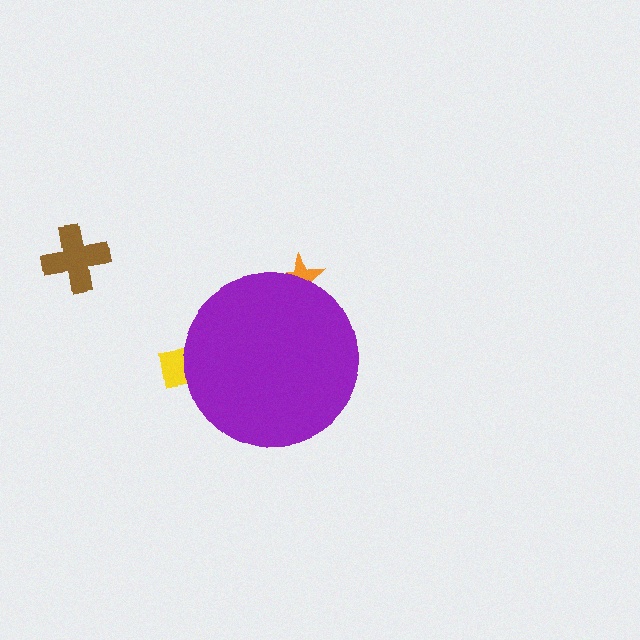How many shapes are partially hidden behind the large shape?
2 shapes are partially hidden.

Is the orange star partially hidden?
Yes, the orange star is partially hidden behind the purple circle.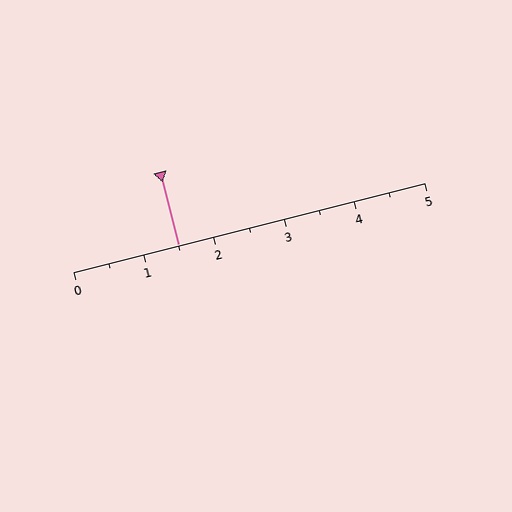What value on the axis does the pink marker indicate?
The marker indicates approximately 1.5.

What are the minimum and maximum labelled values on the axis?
The axis runs from 0 to 5.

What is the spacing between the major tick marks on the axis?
The major ticks are spaced 1 apart.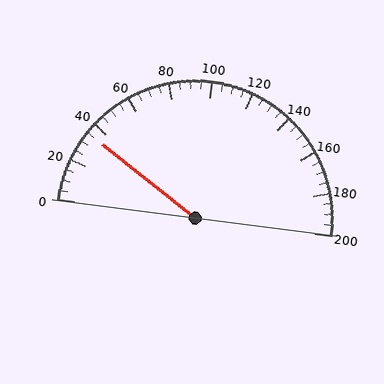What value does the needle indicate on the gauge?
The needle indicates approximately 35.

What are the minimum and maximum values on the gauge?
The gauge ranges from 0 to 200.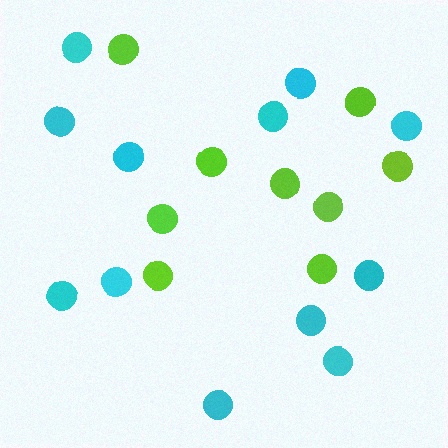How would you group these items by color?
There are 2 groups: one group of cyan circles (12) and one group of lime circles (9).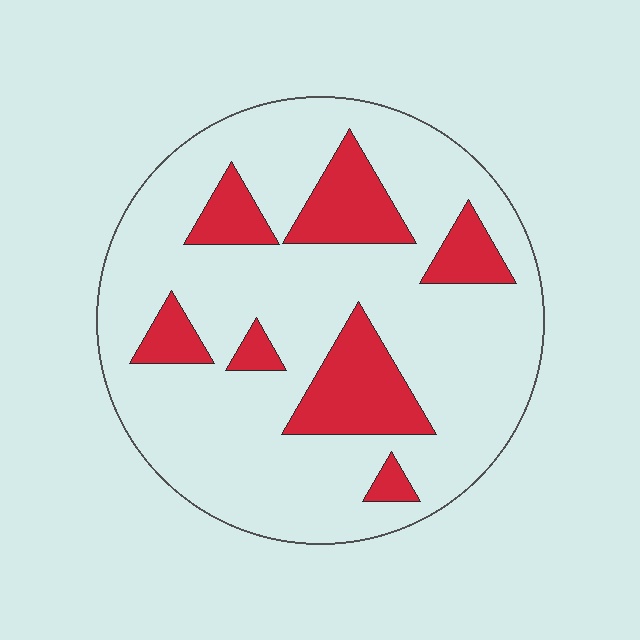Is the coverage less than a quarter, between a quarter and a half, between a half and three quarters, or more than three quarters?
Less than a quarter.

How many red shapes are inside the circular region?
7.